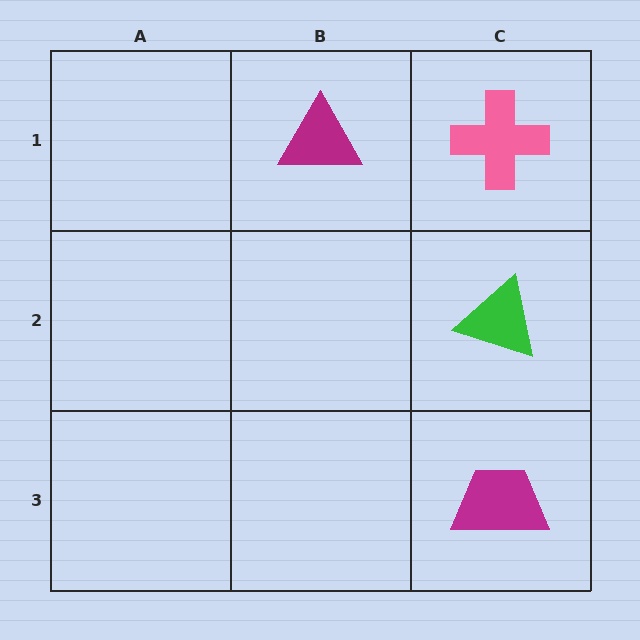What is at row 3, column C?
A magenta trapezoid.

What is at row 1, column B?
A magenta triangle.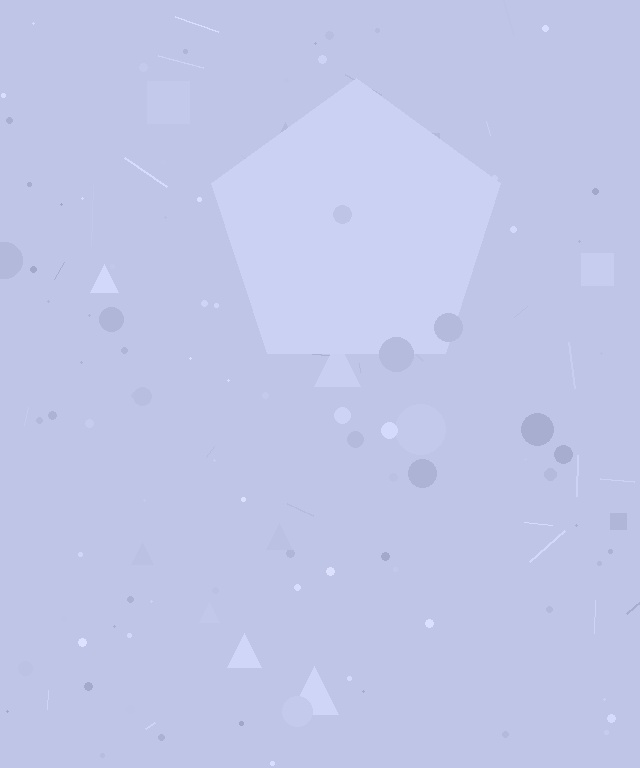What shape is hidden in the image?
A pentagon is hidden in the image.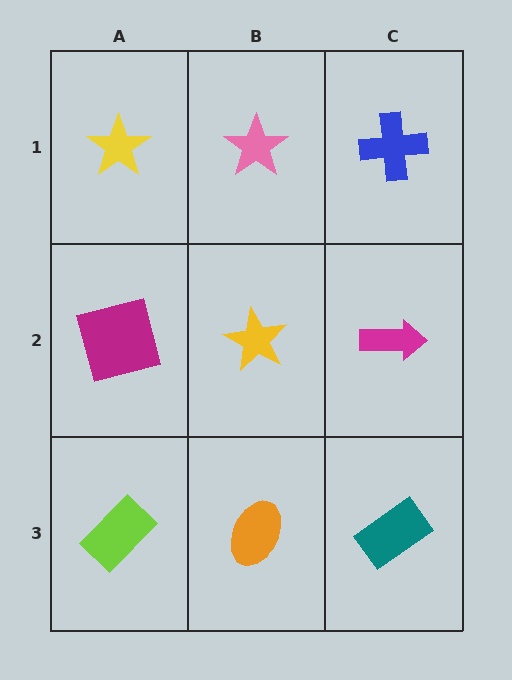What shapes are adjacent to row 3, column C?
A magenta arrow (row 2, column C), an orange ellipse (row 3, column B).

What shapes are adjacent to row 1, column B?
A yellow star (row 2, column B), a yellow star (row 1, column A), a blue cross (row 1, column C).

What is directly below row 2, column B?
An orange ellipse.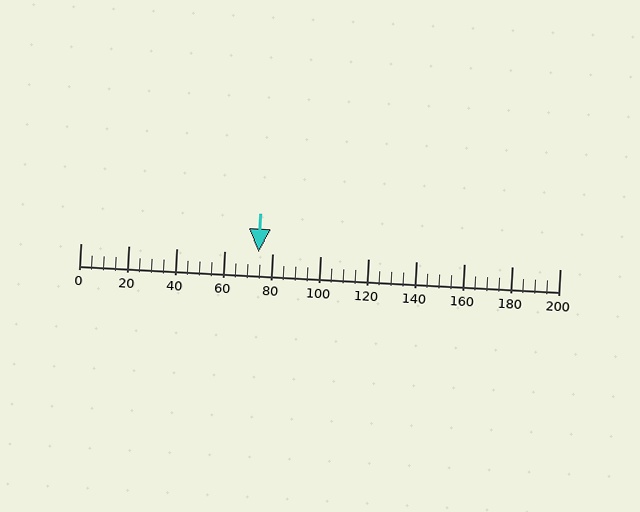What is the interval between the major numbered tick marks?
The major tick marks are spaced 20 units apart.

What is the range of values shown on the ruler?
The ruler shows values from 0 to 200.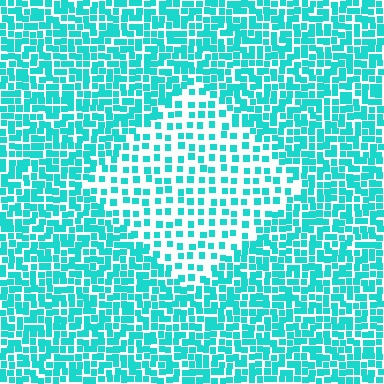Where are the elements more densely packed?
The elements are more densely packed outside the diamond boundary.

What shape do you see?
I see a diamond.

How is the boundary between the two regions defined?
The boundary is defined by a change in element density (approximately 2.1x ratio). All elements are the same color, size, and shape.